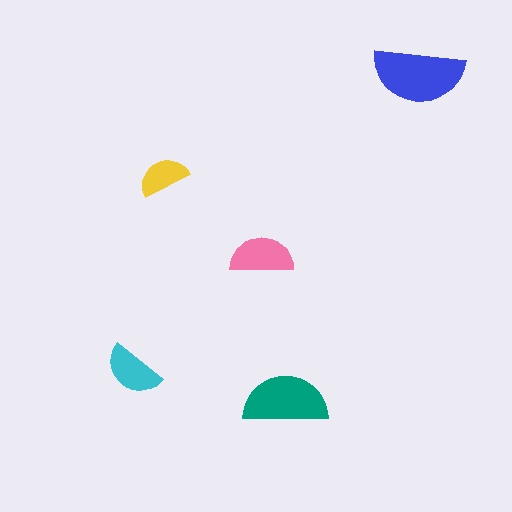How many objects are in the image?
There are 5 objects in the image.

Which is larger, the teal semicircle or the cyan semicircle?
The teal one.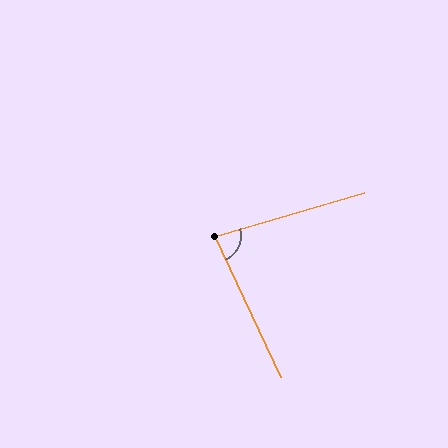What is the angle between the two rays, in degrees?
Approximately 81 degrees.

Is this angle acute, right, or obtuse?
It is acute.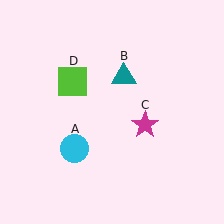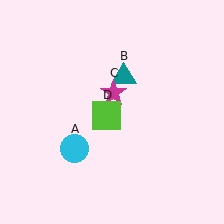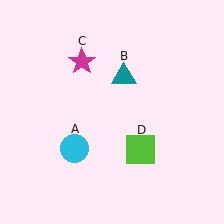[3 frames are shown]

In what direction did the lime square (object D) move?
The lime square (object D) moved down and to the right.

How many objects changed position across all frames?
2 objects changed position: magenta star (object C), lime square (object D).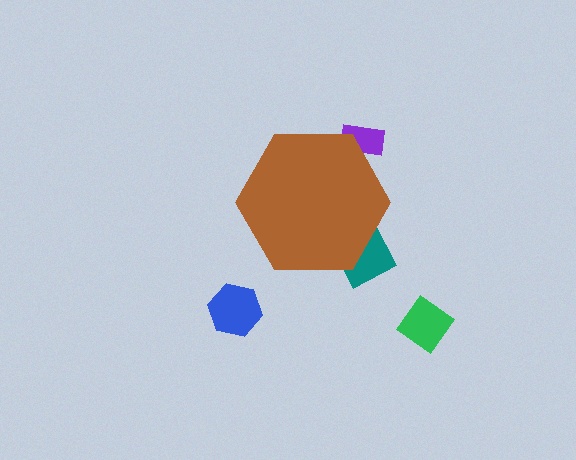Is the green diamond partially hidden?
No, the green diamond is fully visible.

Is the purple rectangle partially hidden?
Yes, the purple rectangle is partially hidden behind the brown hexagon.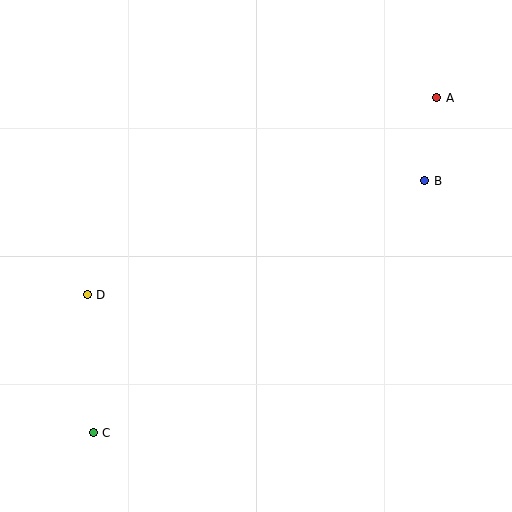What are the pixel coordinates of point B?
Point B is at (425, 181).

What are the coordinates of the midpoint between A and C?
The midpoint between A and C is at (265, 265).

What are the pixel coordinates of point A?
Point A is at (437, 98).